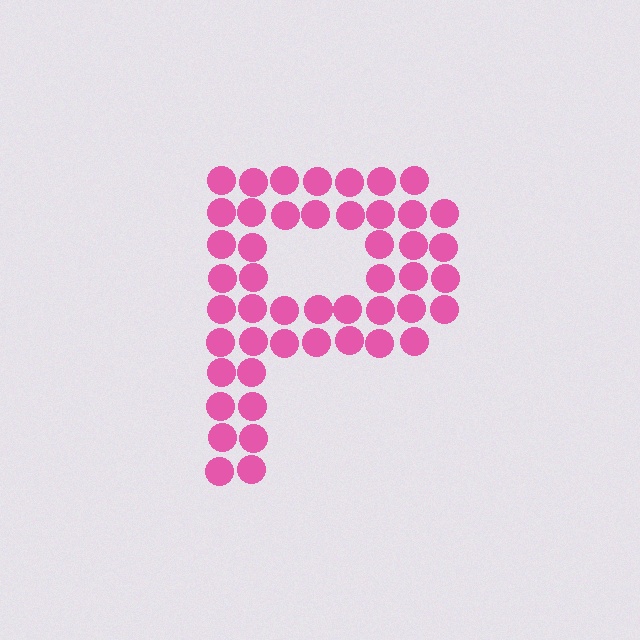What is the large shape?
The large shape is the letter P.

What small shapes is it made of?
It is made of small circles.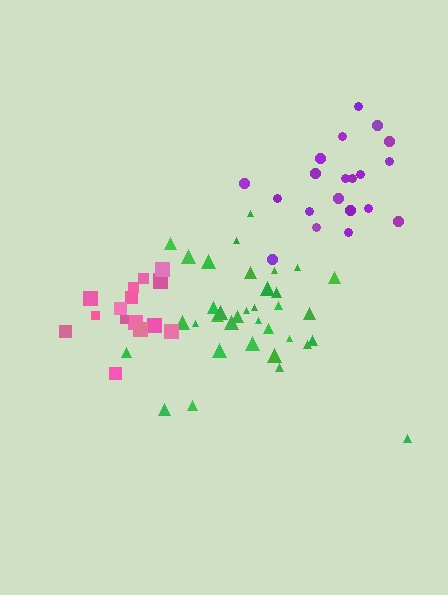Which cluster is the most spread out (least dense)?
Green.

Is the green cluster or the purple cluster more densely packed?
Purple.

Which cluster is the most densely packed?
Pink.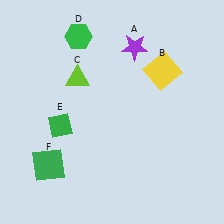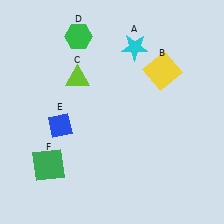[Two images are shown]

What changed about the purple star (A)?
In Image 1, A is purple. In Image 2, it changed to cyan.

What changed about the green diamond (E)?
In Image 1, E is green. In Image 2, it changed to blue.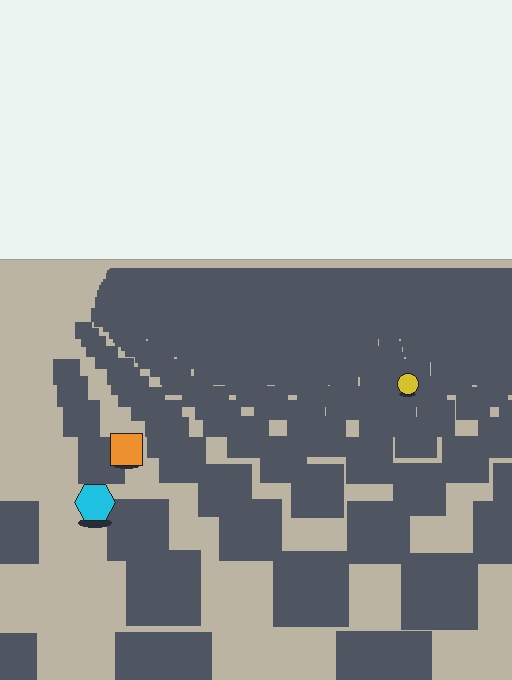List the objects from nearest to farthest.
From nearest to farthest: the cyan hexagon, the orange square, the yellow circle.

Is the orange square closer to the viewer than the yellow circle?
Yes. The orange square is closer — you can tell from the texture gradient: the ground texture is coarser near it.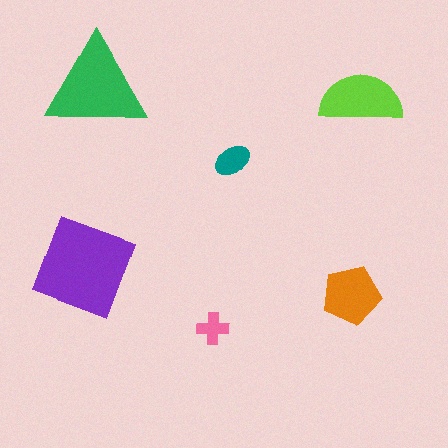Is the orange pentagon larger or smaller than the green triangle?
Smaller.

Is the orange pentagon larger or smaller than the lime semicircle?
Smaller.